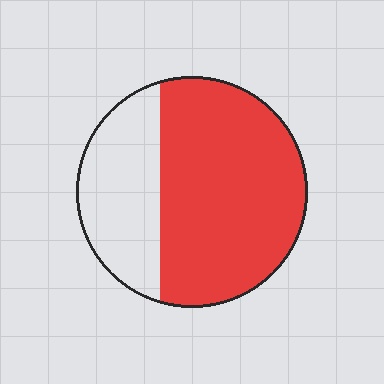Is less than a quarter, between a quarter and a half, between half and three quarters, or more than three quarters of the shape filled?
Between half and three quarters.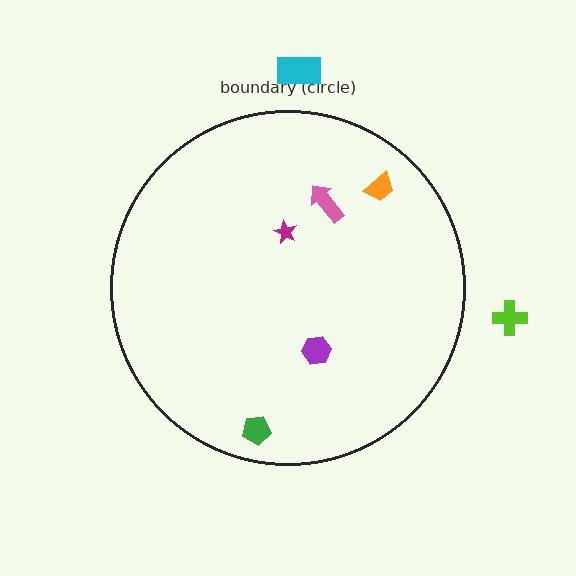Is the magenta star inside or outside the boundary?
Inside.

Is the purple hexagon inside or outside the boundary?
Inside.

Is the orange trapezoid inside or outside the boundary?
Inside.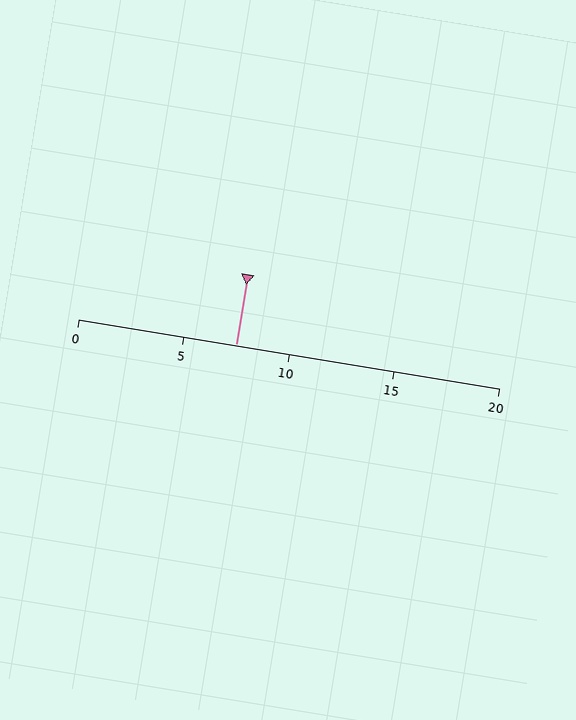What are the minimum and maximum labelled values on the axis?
The axis runs from 0 to 20.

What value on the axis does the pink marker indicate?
The marker indicates approximately 7.5.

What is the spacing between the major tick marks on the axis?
The major ticks are spaced 5 apart.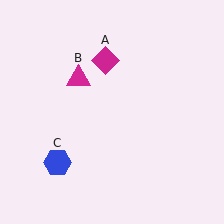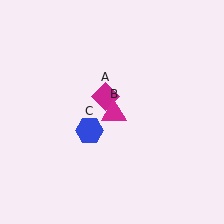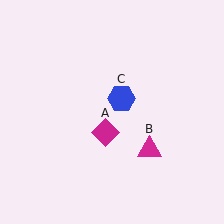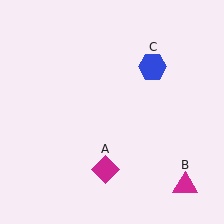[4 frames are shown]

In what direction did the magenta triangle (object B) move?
The magenta triangle (object B) moved down and to the right.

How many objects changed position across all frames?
3 objects changed position: magenta diamond (object A), magenta triangle (object B), blue hexagon (object C).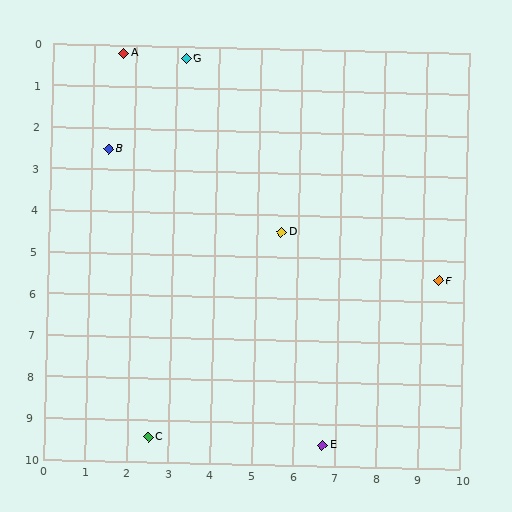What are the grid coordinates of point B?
Point B is at approximately (1.4, 2.5).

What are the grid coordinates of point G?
Point G is at approximately (3.2, 0.3).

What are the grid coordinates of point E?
Point E is at approximately (6.7, 9.5).